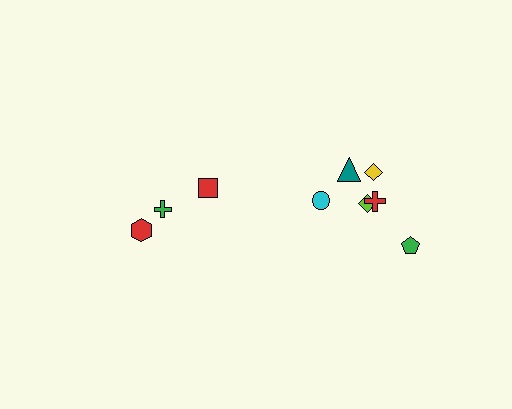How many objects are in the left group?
There are 3 objects.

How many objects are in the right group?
There are 6 objects.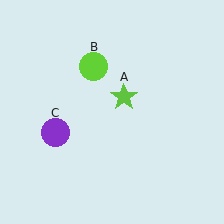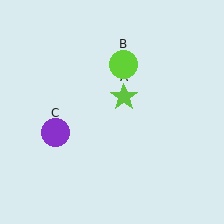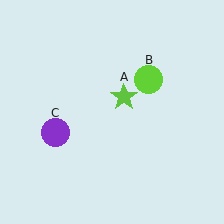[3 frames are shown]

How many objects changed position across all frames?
1 object changed position: lime circle (object B).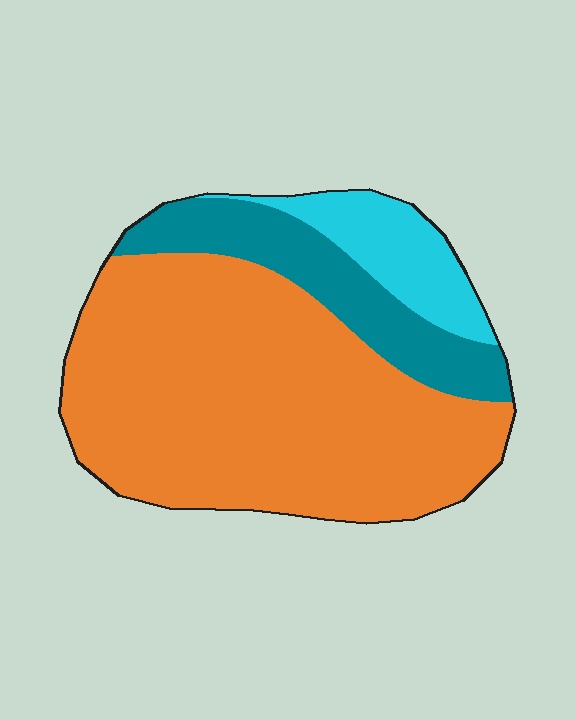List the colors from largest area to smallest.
From largest to smallest: orange, teal, cyan.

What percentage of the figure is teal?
Teal takes up about one fifth (1/5) of the figure.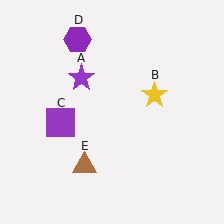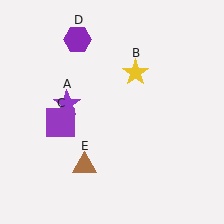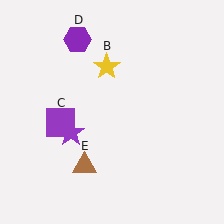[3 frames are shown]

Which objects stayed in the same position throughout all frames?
Purple square (object C) and purple hexagon (object D) and brown triangle (object E) remained stationary.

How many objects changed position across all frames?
2 objects changed position: purple star (object A), yellow star (object B).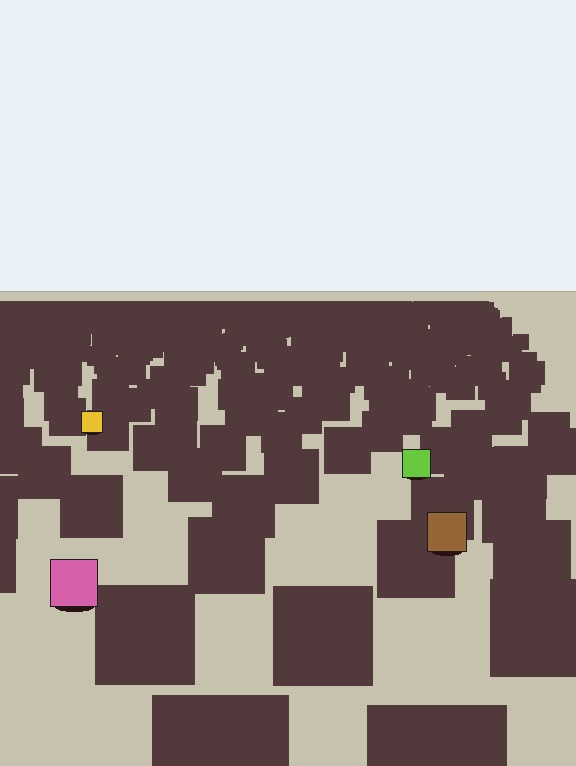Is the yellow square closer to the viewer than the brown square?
No. The brown square is closer — you can tell from the texture gradient: the ground texture is coarser near it.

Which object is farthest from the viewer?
The yellow square is farthest from the viewer. It appears smaller and the ground texture around it is denser.